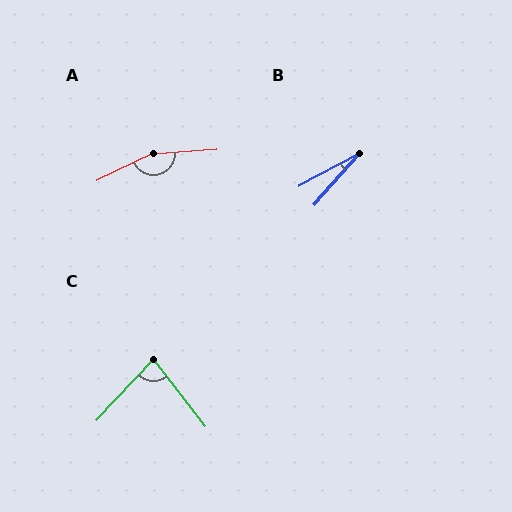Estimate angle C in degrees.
Approximately 80 degrees.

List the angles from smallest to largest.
B (20°), C (80°), A (158°).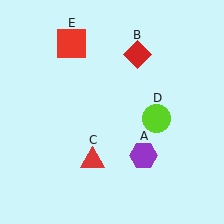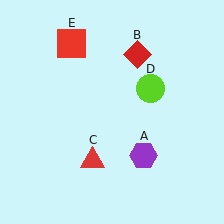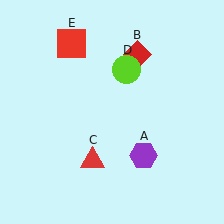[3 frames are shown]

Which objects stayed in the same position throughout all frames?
Purple hexagon (object A) and red diamond (object B) and red triangle (object C) and red square (object E) remained stationary.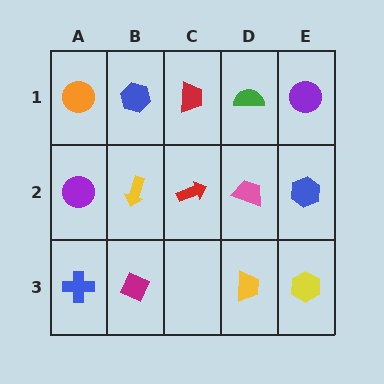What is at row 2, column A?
A purple circle.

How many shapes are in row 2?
5 shapes.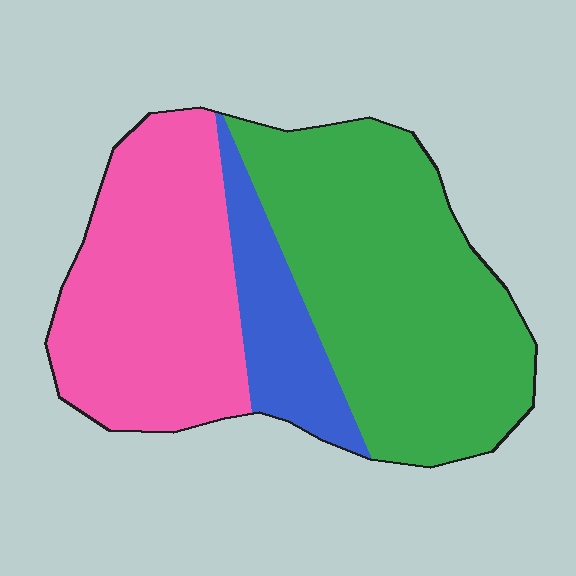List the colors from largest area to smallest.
From largest to smallest: green, pink, blue.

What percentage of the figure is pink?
Pink takes up between a quarter and a half of the figure.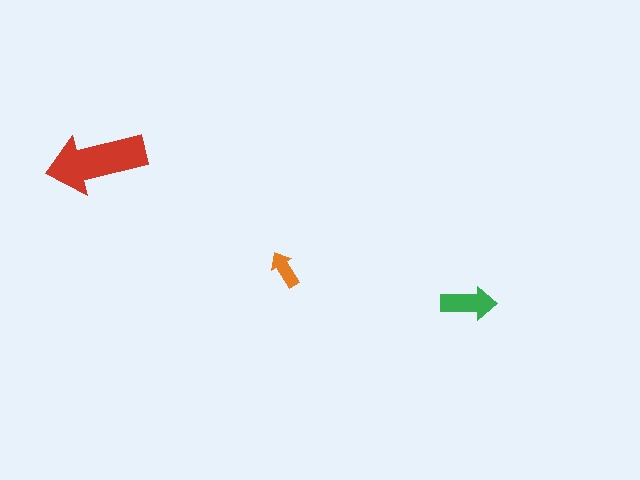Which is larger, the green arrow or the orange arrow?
The green one.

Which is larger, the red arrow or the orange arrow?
The red one.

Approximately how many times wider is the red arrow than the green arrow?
About 2 times wider.